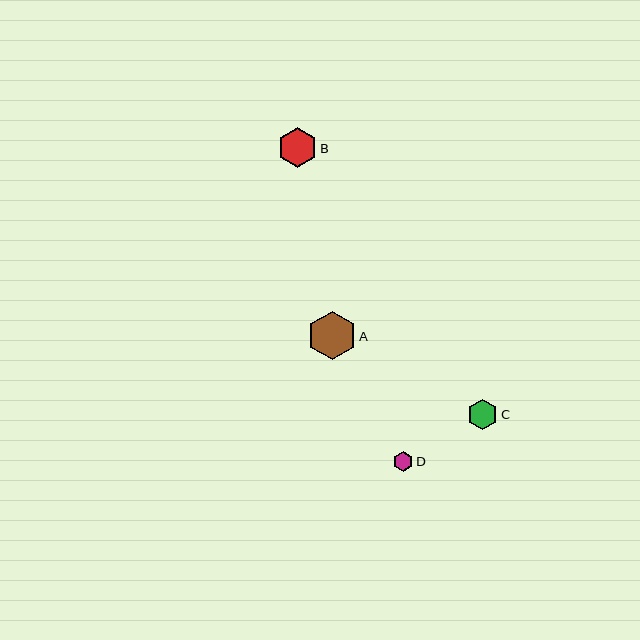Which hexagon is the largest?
Hexagon A is the largest with a size of approximately 49 pixels.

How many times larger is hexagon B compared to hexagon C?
Hexagon B is approximately 1.3 times the size of hexagon C.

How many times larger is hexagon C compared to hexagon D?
Hexagon C is approximately 1.5 times the size of hexagon D.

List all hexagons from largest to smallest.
From largest to smallest: A, B, C, D.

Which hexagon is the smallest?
Hexagon D is the smallest with a size of approximately 20 pixels.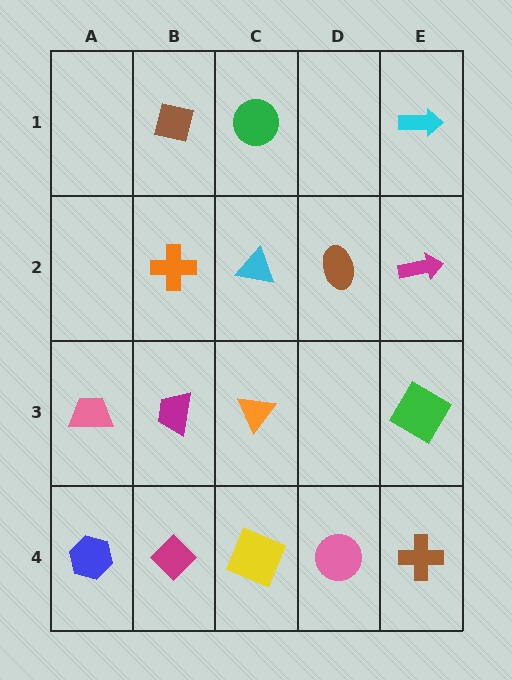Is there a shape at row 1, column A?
No, that cell is empty.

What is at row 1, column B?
A brown square.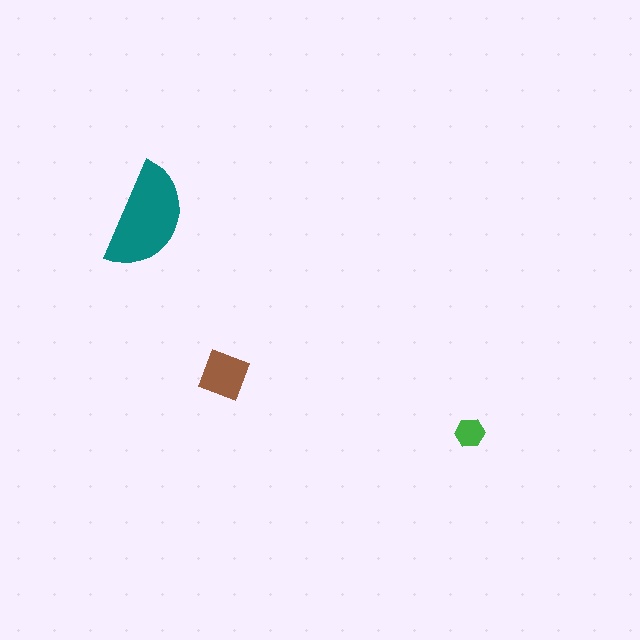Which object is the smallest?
The green hexagon.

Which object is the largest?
The teal semicircle.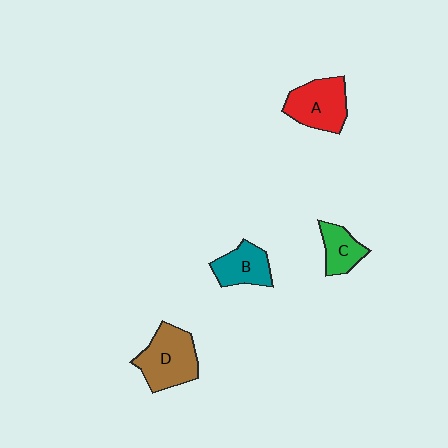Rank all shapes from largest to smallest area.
From largest to smallest: D (brown), A (red), B (teal), C (green).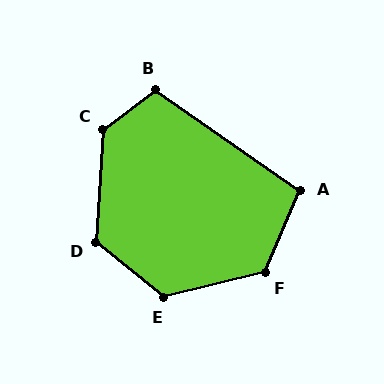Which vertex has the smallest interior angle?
A, at approximately 101 degrees.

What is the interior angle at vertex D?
Approximately 125 degrees (obtuse).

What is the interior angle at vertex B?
Approximately 108 degrees (obtuse).